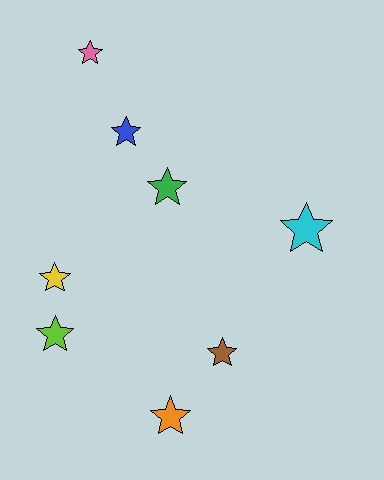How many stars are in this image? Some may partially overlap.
There are 8 stars.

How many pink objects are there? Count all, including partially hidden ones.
There is 1 pink object.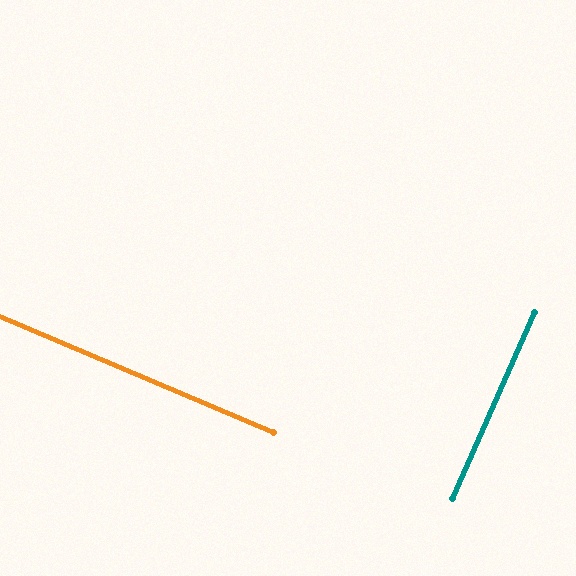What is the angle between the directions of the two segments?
Approximately 89 degrees.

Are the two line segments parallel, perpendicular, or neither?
Perpendicular — they meet at approximately 89°.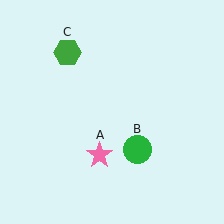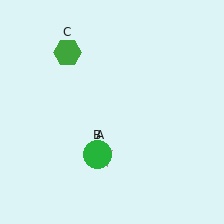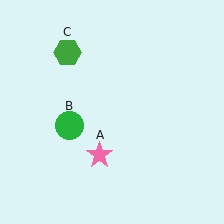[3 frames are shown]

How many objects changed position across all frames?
1 object changed position: green circle (object B).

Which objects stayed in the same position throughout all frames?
Pink star (object A) and green hexagon (object C) remained stationary.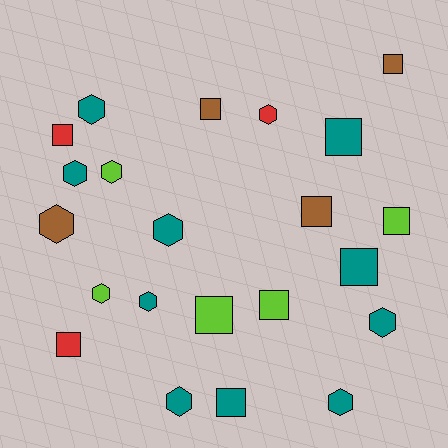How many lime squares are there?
There are 3 lime squares.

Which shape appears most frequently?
Square, with 11 objects.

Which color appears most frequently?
Teal, with 10 objects.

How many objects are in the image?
There are 22 objects.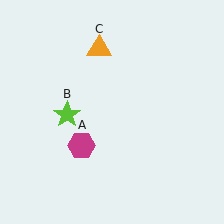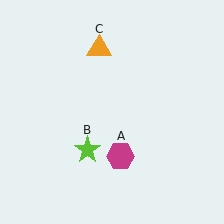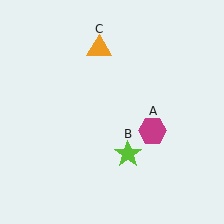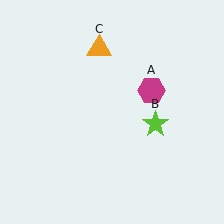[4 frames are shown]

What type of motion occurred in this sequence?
The magenta hexagon (object A), lime star (object B) rotated counterclockwise around the center of the scene.